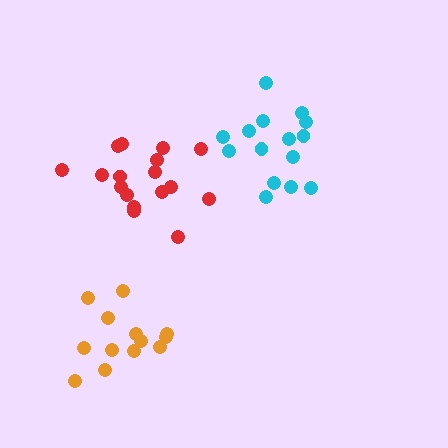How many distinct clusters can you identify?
There are 3 distinct clusters.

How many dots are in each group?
Group 1: 17 dots, Group 2: 15 dots, Group 3: 14 dots (46 total).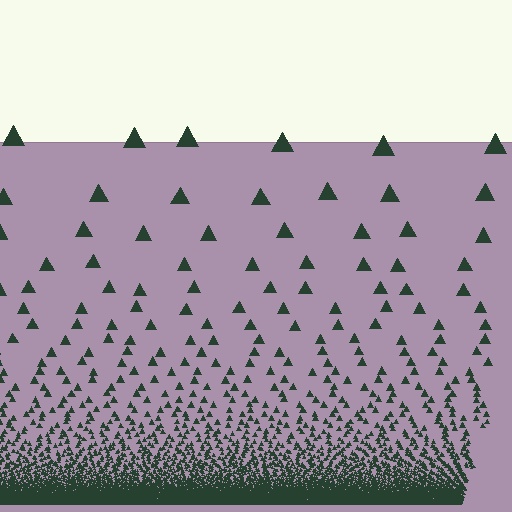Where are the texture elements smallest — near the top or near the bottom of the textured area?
Near the bottom.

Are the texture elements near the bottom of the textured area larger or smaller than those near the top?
Smaller. The gradient is inverted — elements near the bottom are smaller and denser.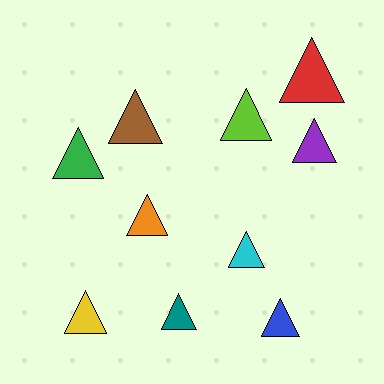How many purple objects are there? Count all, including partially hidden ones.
There is 1 purple object.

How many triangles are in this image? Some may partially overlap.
There are 10 triangles.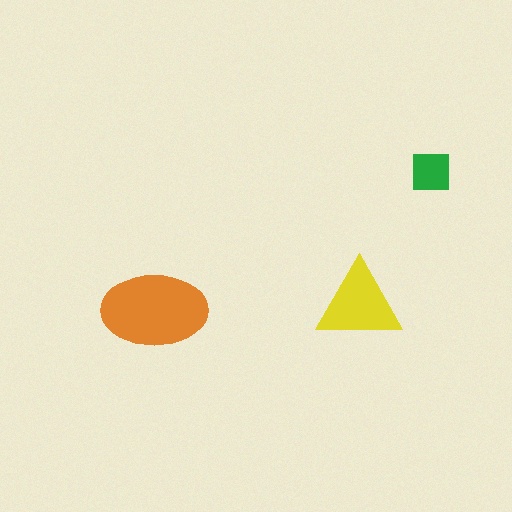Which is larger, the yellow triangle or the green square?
The yellow triangle.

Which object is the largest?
The orange ellipse.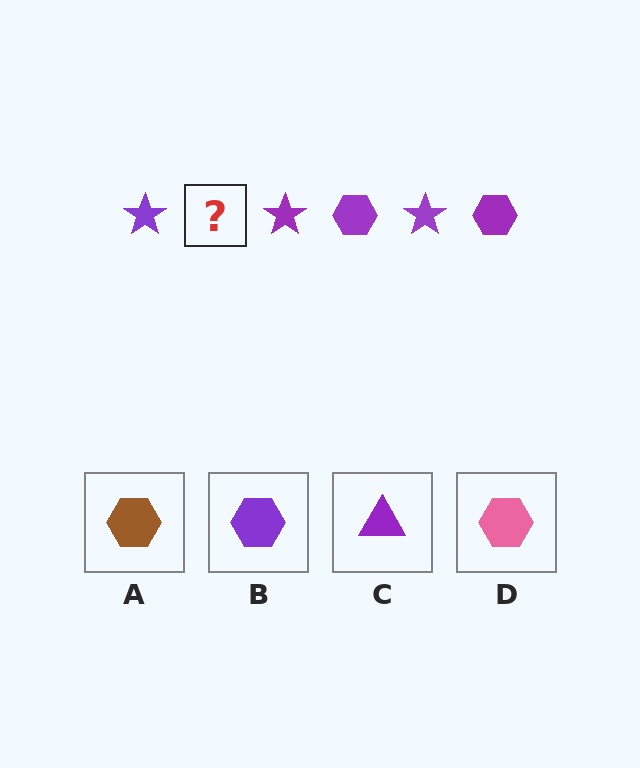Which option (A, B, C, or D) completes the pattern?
B.